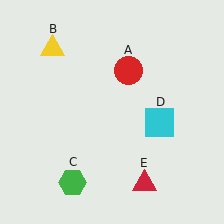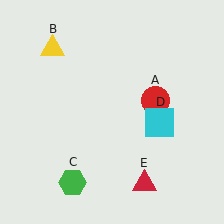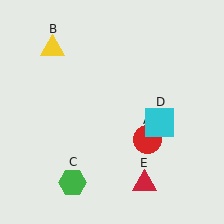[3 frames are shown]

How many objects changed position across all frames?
1 object changed position: red circle (object A).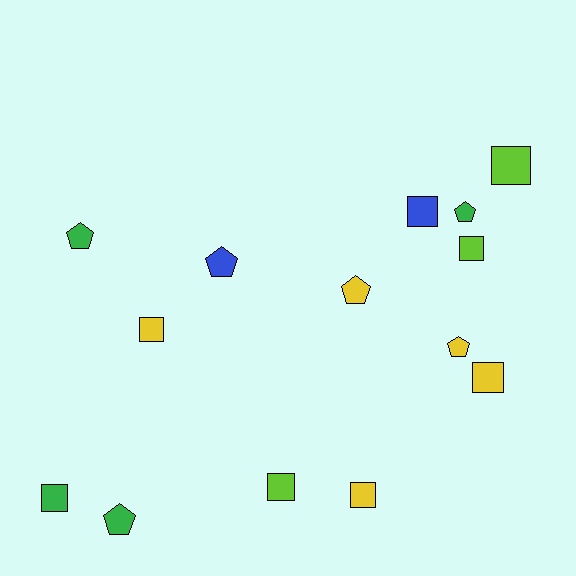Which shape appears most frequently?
Square, with 8 objects.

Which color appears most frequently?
Yellow, with 5 objects.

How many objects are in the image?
There are 14 objects.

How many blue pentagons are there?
There is 1 blue pentagon.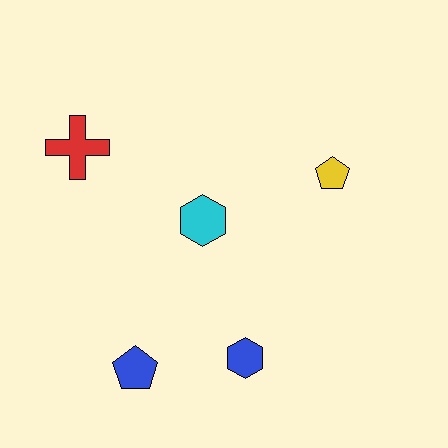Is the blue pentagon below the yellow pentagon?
Yes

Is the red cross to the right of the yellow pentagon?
No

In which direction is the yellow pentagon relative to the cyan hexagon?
The yellow pentagon is to the right of the cyan hexagon.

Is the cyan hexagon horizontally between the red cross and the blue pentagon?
No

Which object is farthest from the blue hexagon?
The red cross is farthest from the blue hexagon.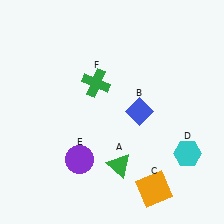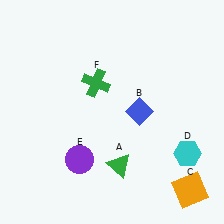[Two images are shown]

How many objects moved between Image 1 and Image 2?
1 object moved between the two images.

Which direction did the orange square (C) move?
The orange square (C) moved right.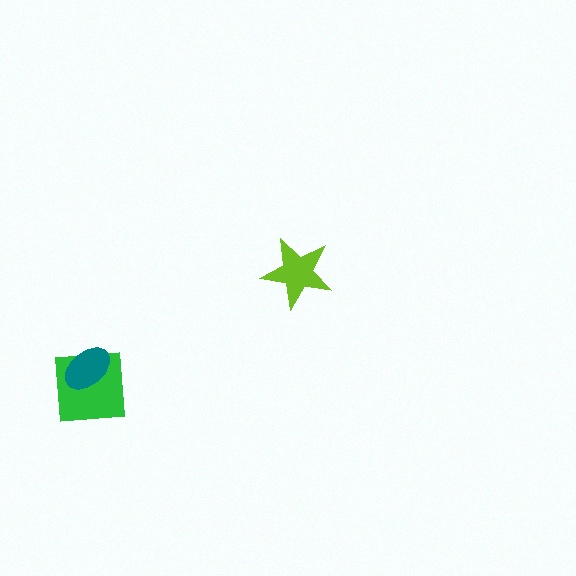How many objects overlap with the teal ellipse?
1 object overlaps with the teal ellipse.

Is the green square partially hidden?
Yes, it is partially covered by another shape.